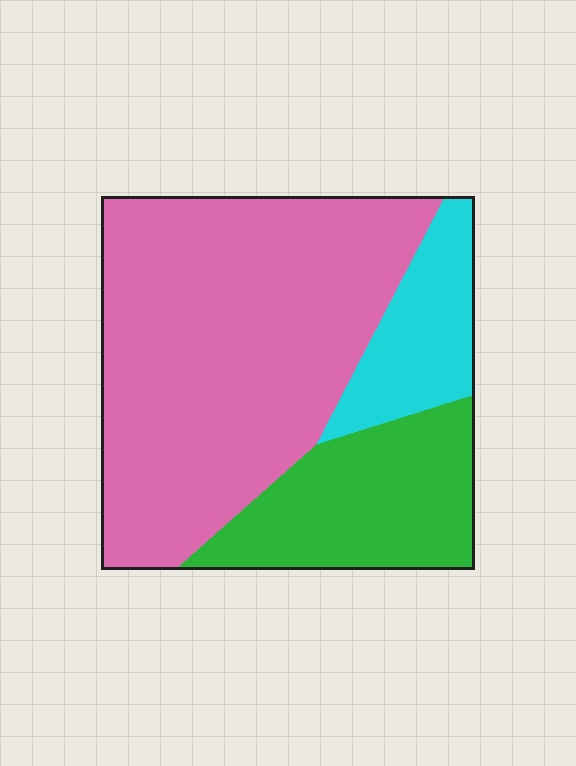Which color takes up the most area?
Pink, at roughly 65%.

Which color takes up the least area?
Cyan, at roughly 15%.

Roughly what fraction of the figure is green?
Green takes up about one quarter (1/4) of the figure.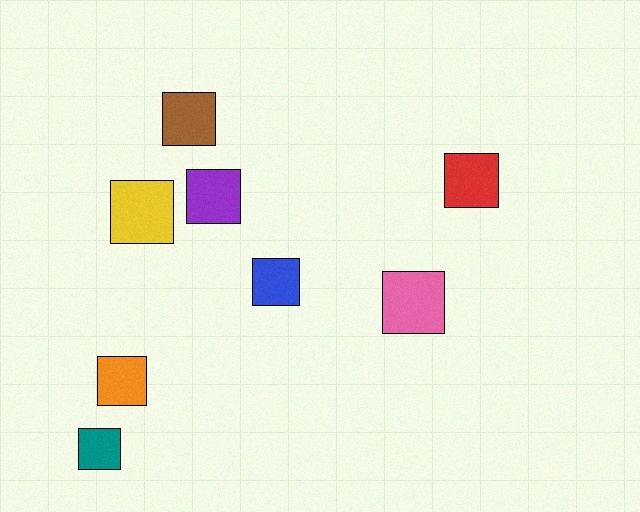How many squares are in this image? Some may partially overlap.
There are 8 squares.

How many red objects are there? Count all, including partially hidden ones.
There is 1 red object.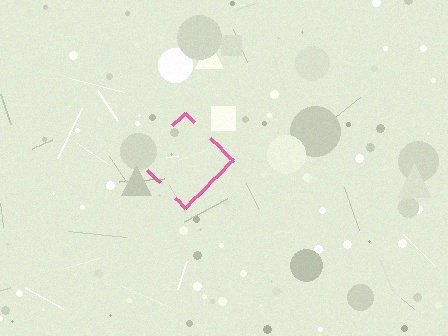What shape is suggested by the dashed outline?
The dashed outline suggests a diamond.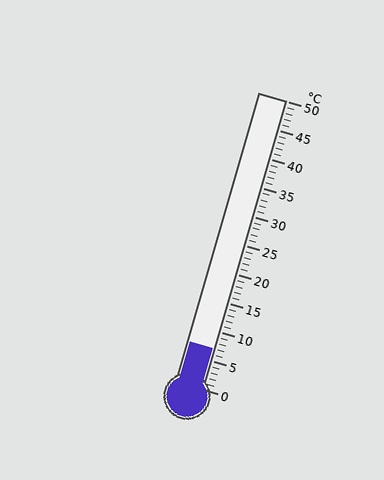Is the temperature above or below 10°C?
The temperature is below 10°C.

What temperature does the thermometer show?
The thermometer shows approximately 7°C.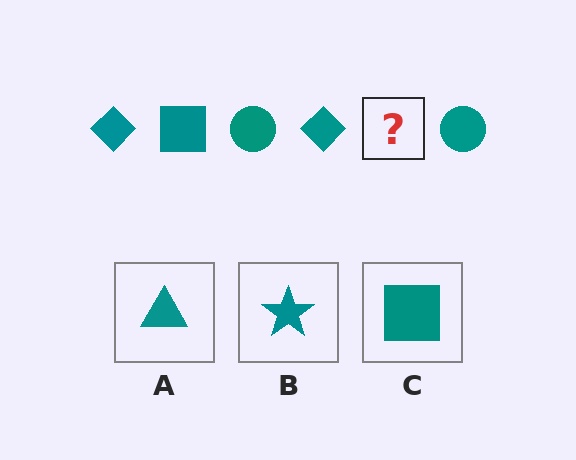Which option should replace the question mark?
Option C.